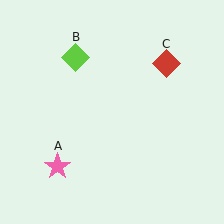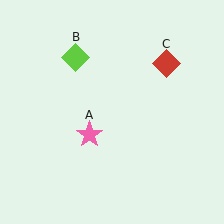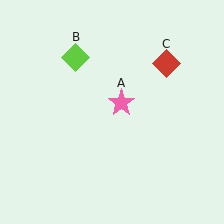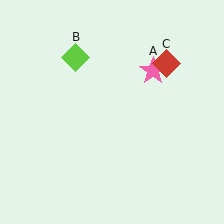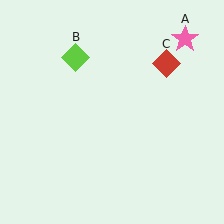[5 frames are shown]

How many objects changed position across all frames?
1 object changed position: pink star (object A).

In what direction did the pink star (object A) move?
The pink star (object A) moved up and to the right.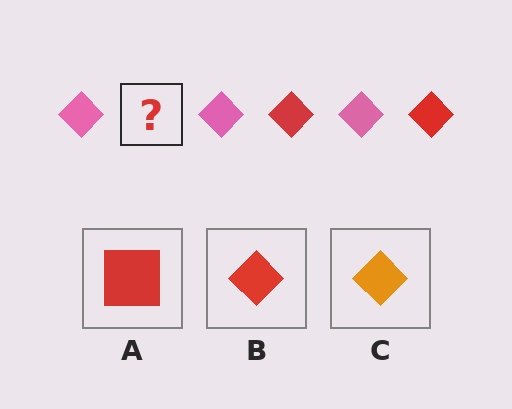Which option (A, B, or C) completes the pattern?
B.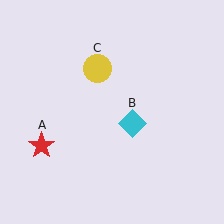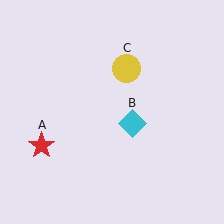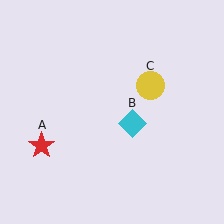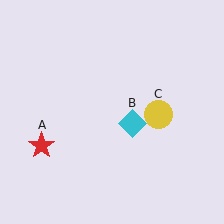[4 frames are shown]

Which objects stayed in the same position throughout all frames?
Red star (object A) and cyan diamond (object B) remained stationary.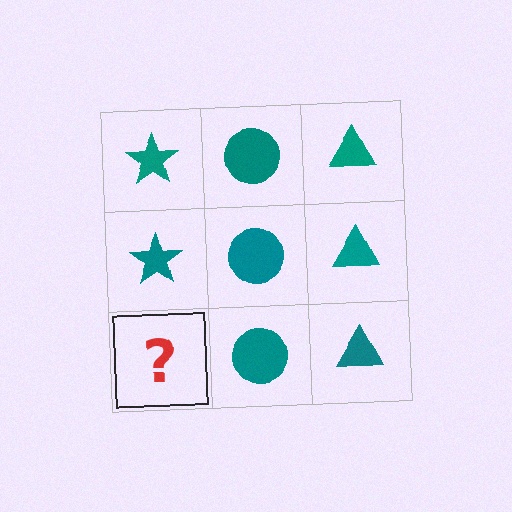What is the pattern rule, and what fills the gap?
The rule is that each column has a consistent shape. The gap should be filled with a teal star.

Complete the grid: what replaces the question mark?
The question mark should be replaced with a teal star.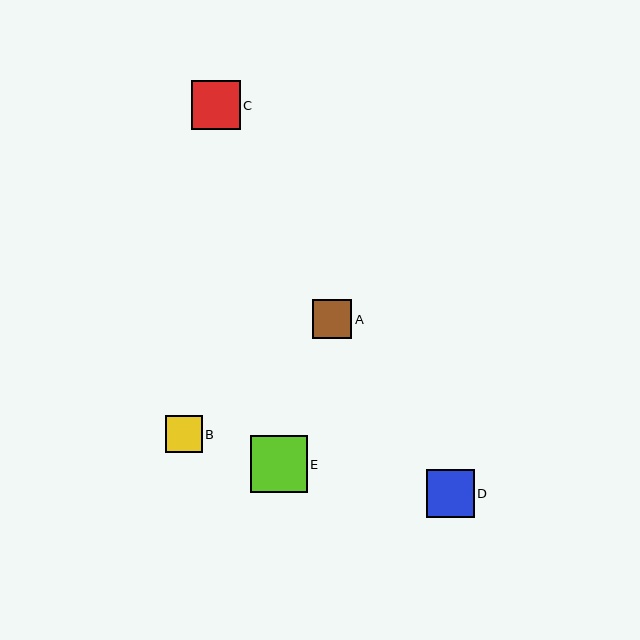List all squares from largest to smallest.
From largest to smallest: E, C, D, A, B.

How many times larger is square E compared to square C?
Square E is approximately 1.2 times the size of square C.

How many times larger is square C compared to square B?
Square C is approximately 1.3 times the size of square B.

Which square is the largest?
Square E is the largest with a size of approximately 57 pixels.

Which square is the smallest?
Square B is the smallest with a size of approximately 37 pixels.